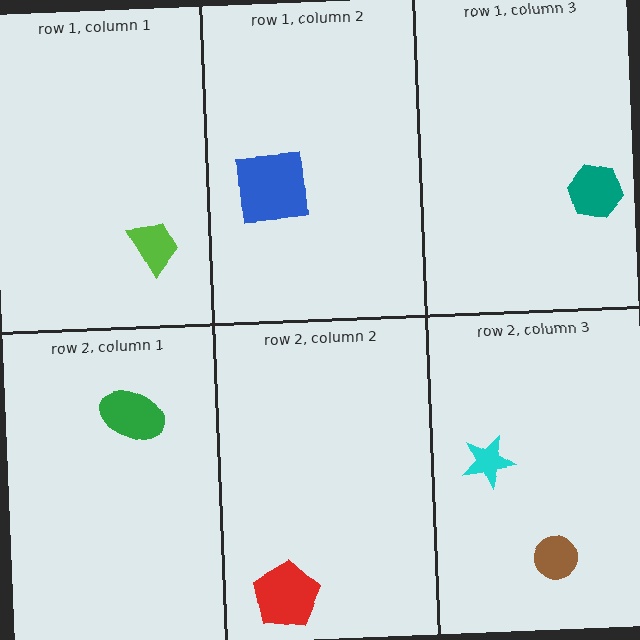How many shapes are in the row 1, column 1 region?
1.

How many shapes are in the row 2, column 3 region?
2.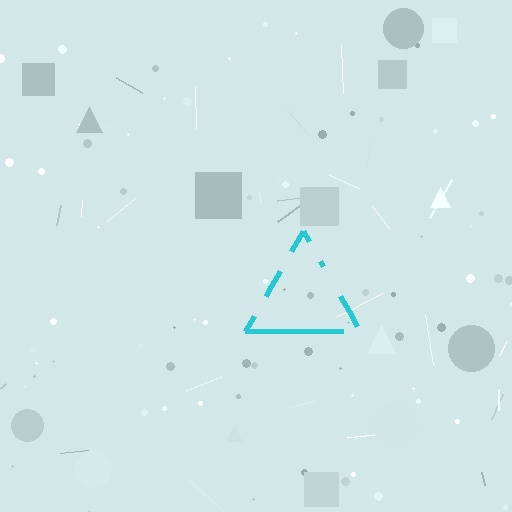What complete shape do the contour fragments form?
The contour fragments form a triangle.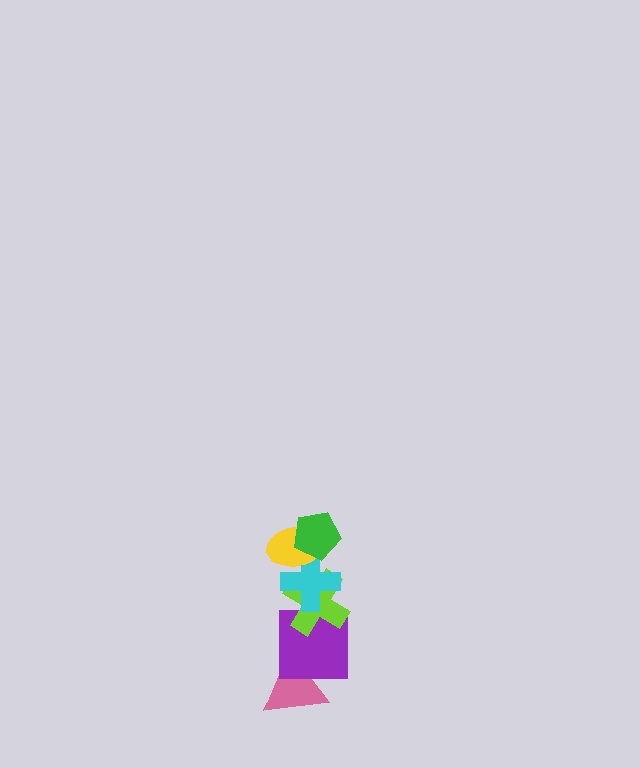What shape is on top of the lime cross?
The cyan cross is on top of the lime cross.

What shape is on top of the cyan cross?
The yellow ellipse is on top of the cyan cross.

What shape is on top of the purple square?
The lime cross is on top of the purple square.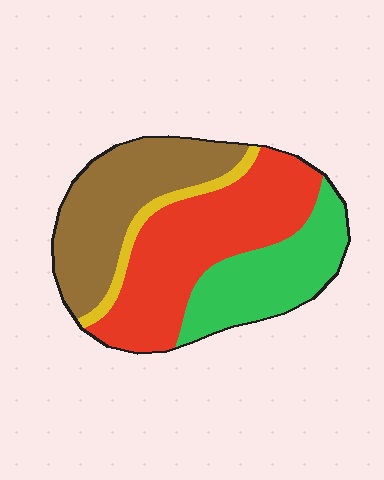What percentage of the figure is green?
Green covers roughly 25% of the figure.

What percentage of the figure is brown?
Brown covers about 30% of the figure.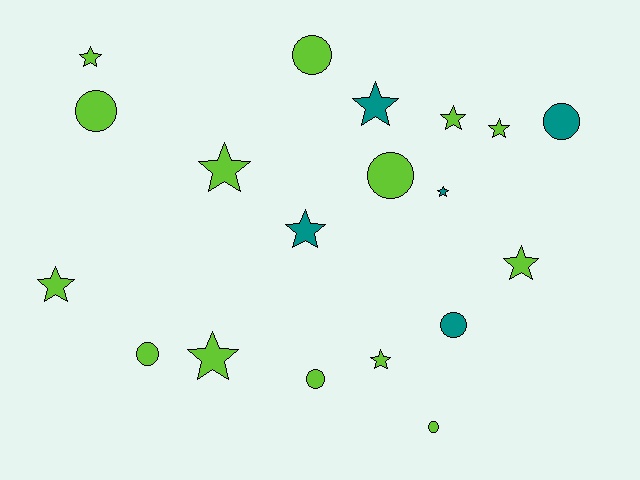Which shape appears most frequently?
Star, with 11 objects.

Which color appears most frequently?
Lime, with 14 objects.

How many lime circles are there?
There are 6 lime circles.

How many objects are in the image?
There are 19 objects.